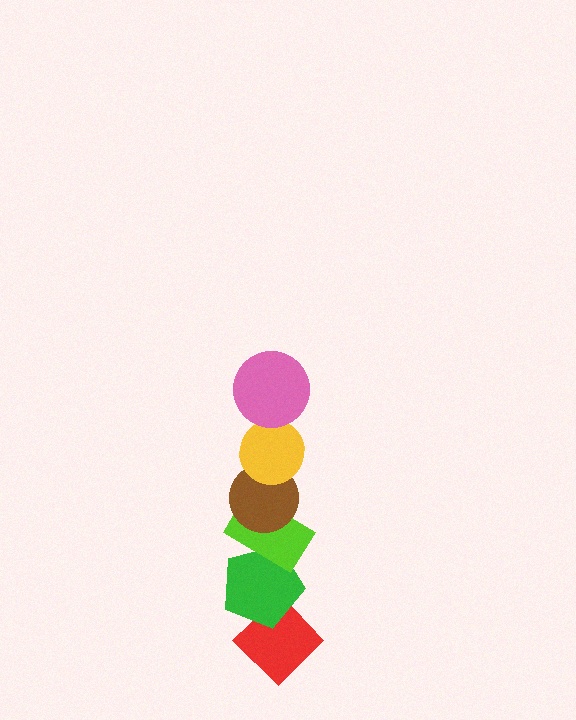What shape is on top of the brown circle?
The yellow circle is on top of the brown circle.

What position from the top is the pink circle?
The pink circle is 1st from the top.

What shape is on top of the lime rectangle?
The brown circle is on top of the lime rectangle.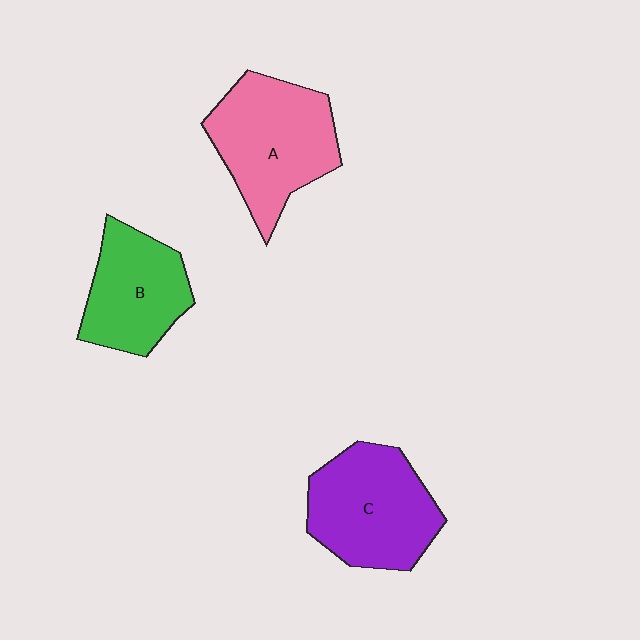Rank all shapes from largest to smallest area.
From largest to smallest: A (pink), C (purple), B (green).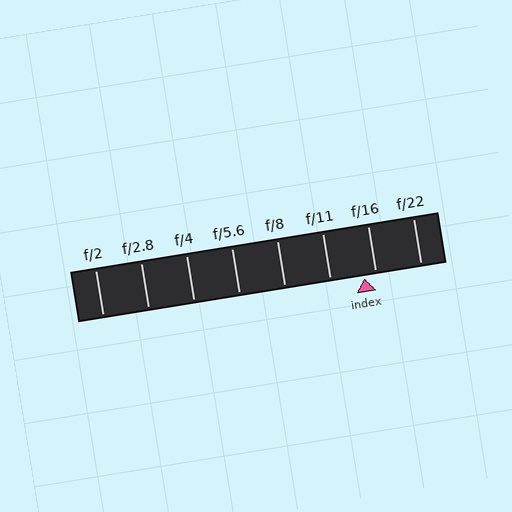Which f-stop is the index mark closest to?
The index mark is closest to f/16.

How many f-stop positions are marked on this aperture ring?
There are 8 f-stop positions marked.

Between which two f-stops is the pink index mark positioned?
The index mark is between f/11 and f/16.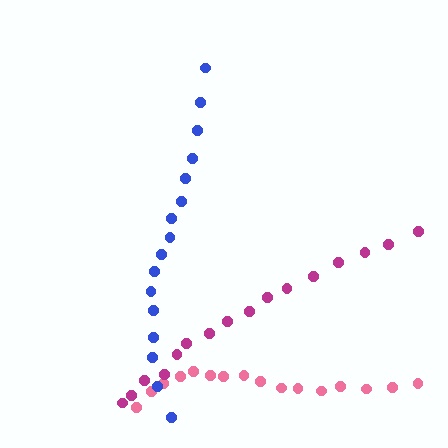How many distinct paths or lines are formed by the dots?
There are 3 distinct paths.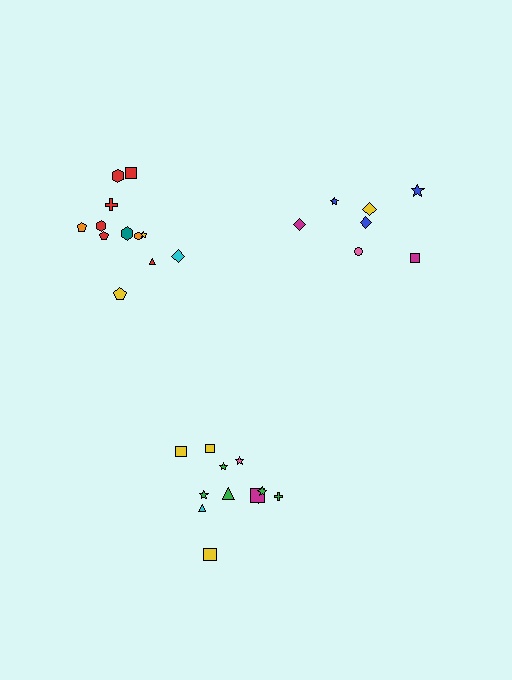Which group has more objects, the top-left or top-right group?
The top-left group.